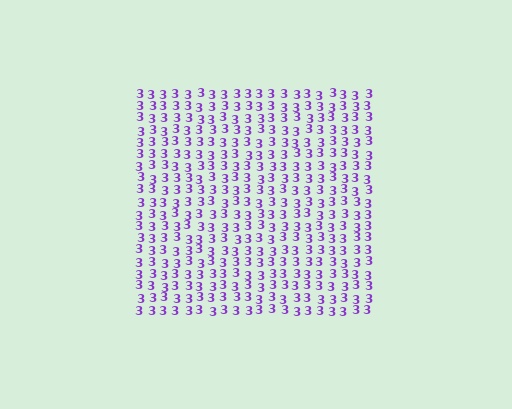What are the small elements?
The small elements are digit 3's.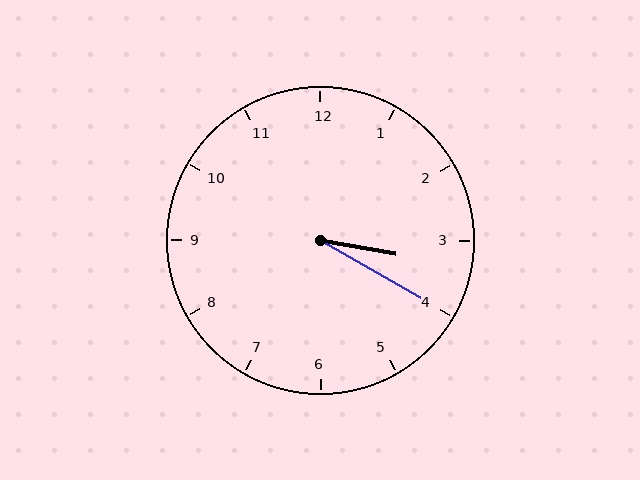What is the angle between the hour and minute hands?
Approximately 20 degrees.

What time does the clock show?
3:20.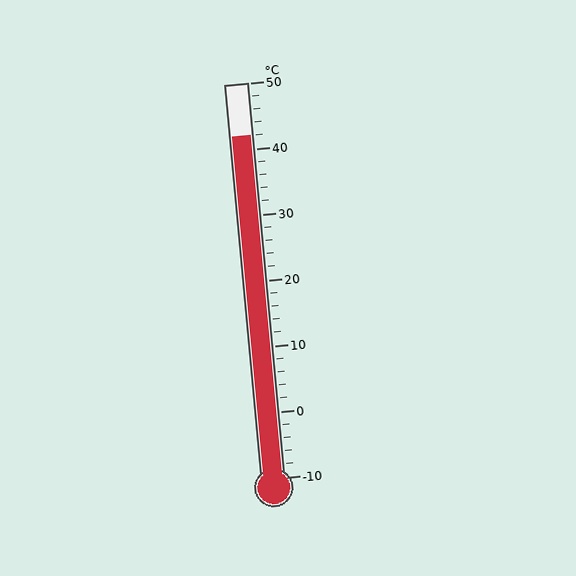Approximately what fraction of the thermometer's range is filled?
The thermometer is filled to approximately 85% of its range.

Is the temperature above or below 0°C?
The temperature is above 0°C.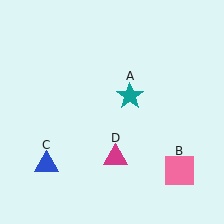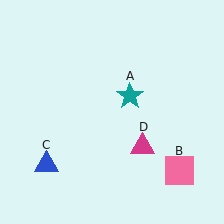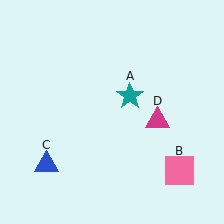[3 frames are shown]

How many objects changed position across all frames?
1 object changed position: magenta triangle (object D).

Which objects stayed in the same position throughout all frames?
Teal star (object A) and pink square (object B) and blue triangle (object C) remained stationary.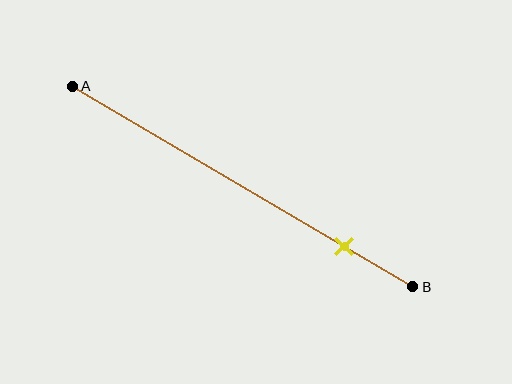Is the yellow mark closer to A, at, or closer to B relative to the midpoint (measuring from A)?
The yellow mark is closer to point B than the midpoint of segment AB.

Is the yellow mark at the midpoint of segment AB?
No, the mark is at about 80% from A, not at the 50% midpoint.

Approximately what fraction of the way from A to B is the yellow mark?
The yellow mark is approximately 80% of the way from A to B.